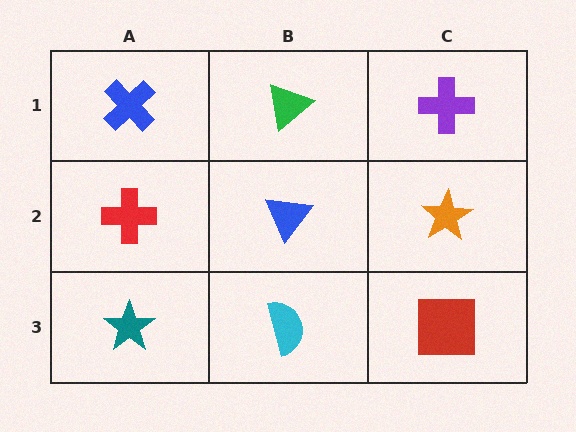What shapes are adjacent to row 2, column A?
A blue cross (row 1, column A), a teal star (row 3, column A), a blue triangle (row 2, column B).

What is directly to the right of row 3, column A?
A cyan semicircle.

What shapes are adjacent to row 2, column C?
A purple cross (row 1, column C), a red square (row 3, column C), a blue triangle (row 2, column B).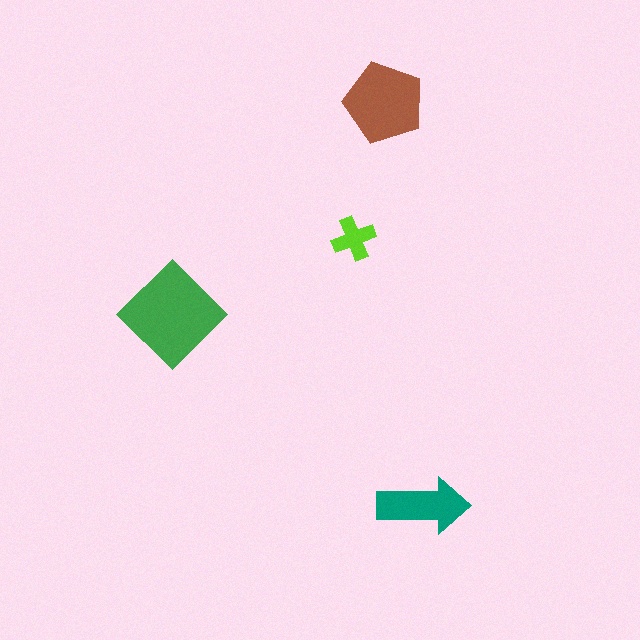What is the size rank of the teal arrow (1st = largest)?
3rd.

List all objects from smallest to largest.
The lime cross, the teal arrow, the brown pentagon, the green diamond.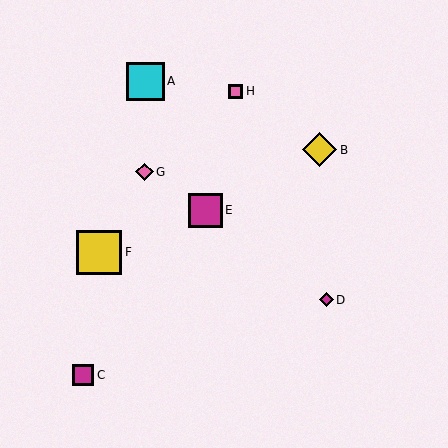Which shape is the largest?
The yellow square (labeled F) is the largest.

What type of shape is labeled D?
Shape D is a magenta diamond.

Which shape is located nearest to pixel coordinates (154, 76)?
The cyan square (labeled A) at (146, 81) is nearest to that location.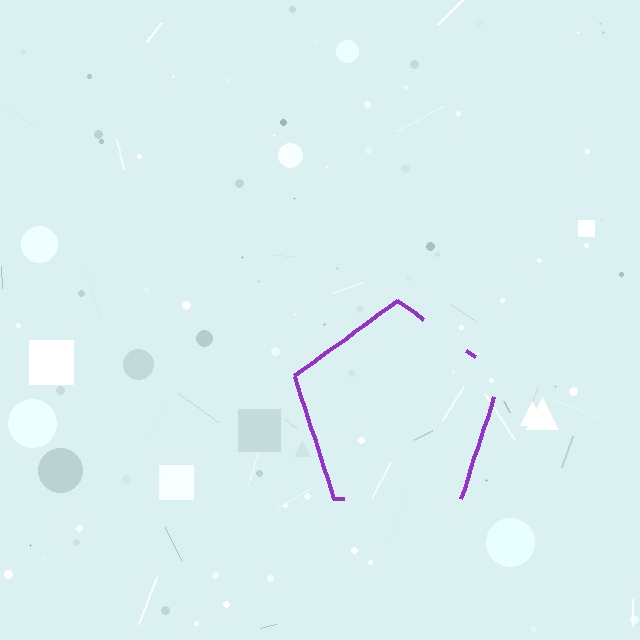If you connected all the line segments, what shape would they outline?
They would outline a pentagon.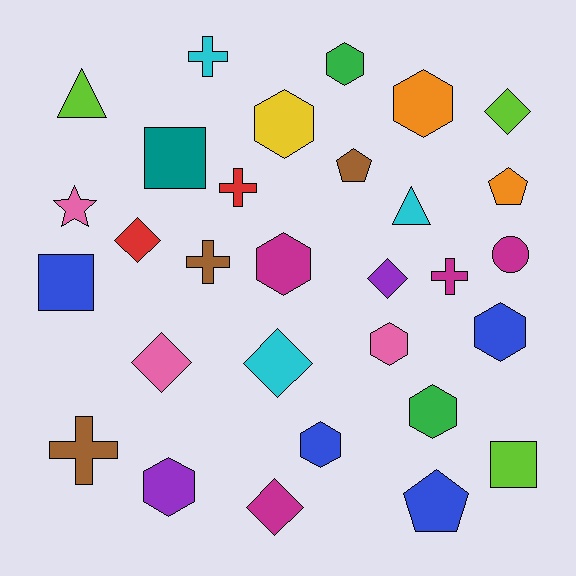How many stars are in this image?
There is 1 star.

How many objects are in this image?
There are 30 objects.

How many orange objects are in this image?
There are 2 orange objects.